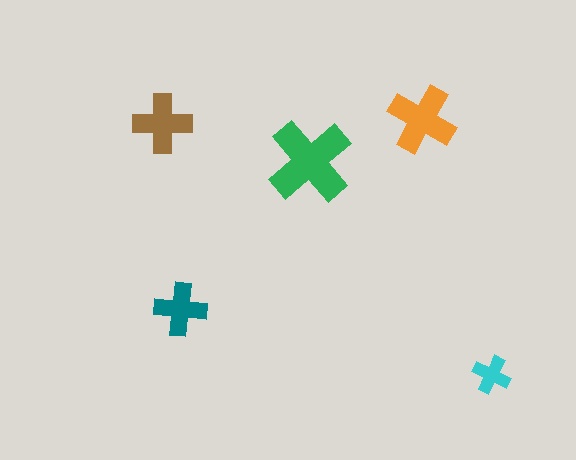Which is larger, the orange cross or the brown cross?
The orange one.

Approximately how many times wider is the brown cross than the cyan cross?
About 1.5 times wider.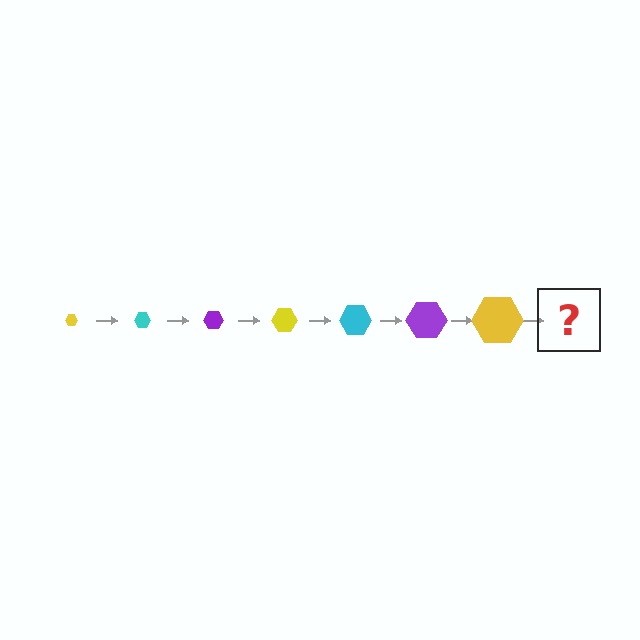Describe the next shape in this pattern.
It should be a cyan hexagon, larger than the previous one.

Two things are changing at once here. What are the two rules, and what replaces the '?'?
The two rules are that the hexagon grows larger each step and the color cycles through yellow, cyan, and purple. The '?' should be a cyan hexagon, larger than the previous one.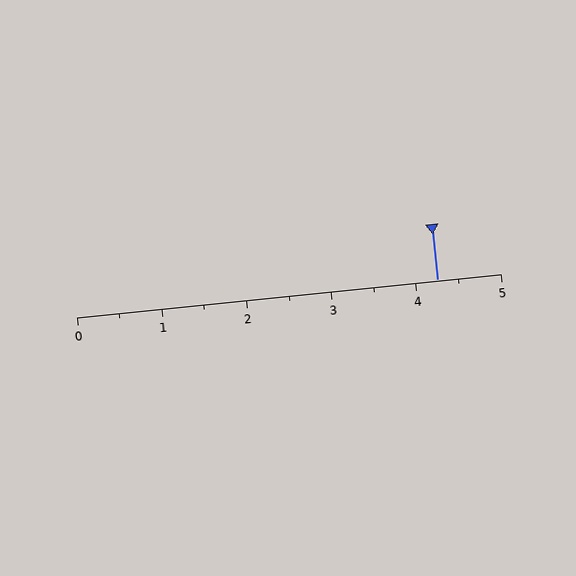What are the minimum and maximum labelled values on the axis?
The axis runs from 0 to 5.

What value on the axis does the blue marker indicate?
The marker indicates approximately 4.2.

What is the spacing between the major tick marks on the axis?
The major ticks are spaced 1 apart.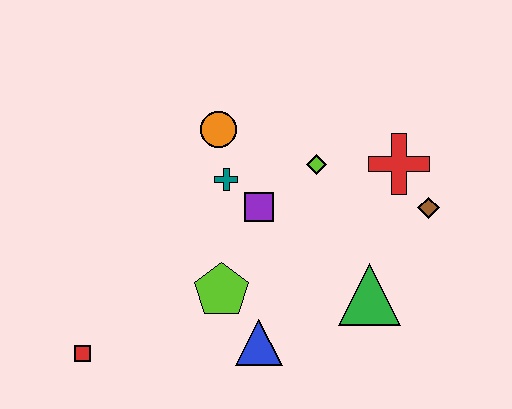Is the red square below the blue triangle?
Yes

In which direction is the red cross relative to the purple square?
The red cross is to the right of the purple square.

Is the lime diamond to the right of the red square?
Yes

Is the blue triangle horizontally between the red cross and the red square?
Yes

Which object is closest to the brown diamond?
The red cross is closest to the brown diamond.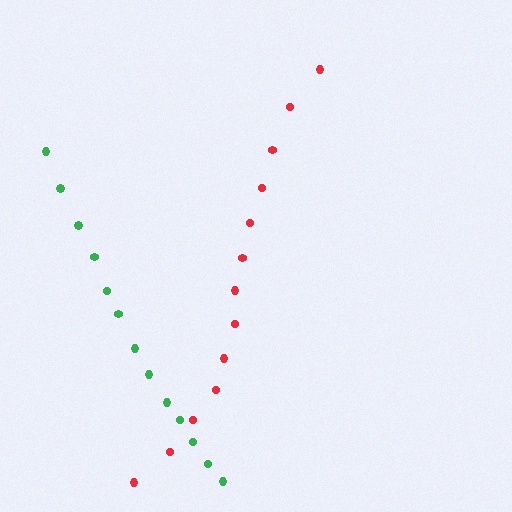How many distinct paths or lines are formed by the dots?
There are 2 distinct paths.